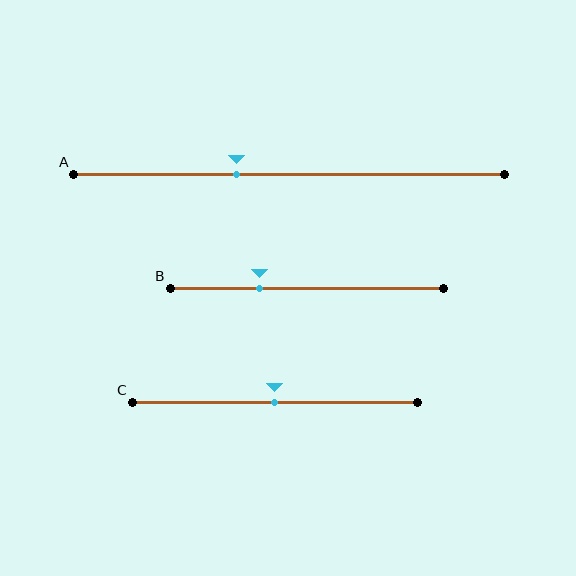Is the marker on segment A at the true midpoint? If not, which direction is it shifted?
No, the marker on segment A is shifted to the left by about 12% of the segment length.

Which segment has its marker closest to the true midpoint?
Segment C has its marker closest to the true midpoint.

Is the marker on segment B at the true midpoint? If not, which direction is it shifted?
No, the marker on segment B is shifted to the left by about 18% of the segment length.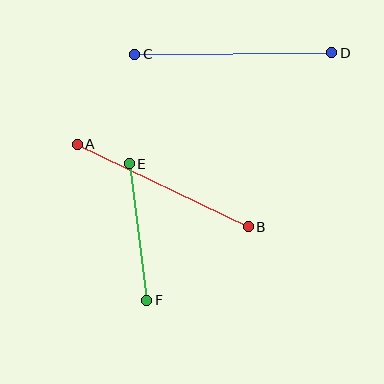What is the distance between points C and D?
The distance is approximately 197 pixels.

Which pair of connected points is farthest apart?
Points C and D are farthest apart.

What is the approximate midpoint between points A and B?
The midpoint is at approximately (163, 185) pixels.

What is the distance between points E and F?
The distance is approximately 138 pixels.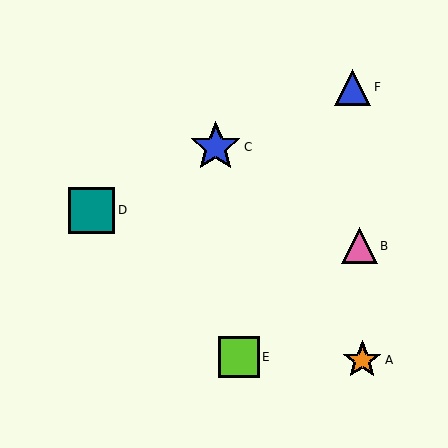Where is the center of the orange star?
The center of the orange star is at (362, 360).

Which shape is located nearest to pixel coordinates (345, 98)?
The blue triangle (labeled F) at (353, 87) is nearest to that location.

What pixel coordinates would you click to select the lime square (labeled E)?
Click at (239, 357) to select the lime square E.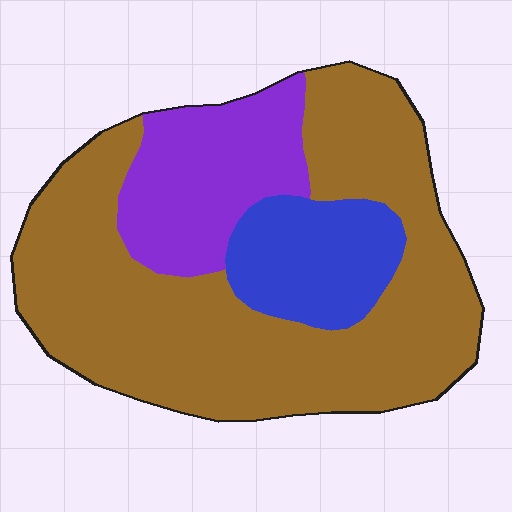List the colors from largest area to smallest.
From largest to smallest: brown, purple, blue.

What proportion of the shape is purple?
Purple covers about 20% of the shape.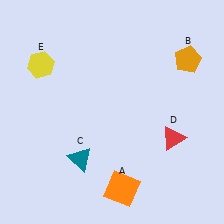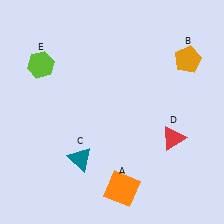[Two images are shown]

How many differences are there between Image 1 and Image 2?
There is 1 difference between the two images.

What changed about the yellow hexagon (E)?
In Image 1, E is yellow. In Image 2, it changed to lime.